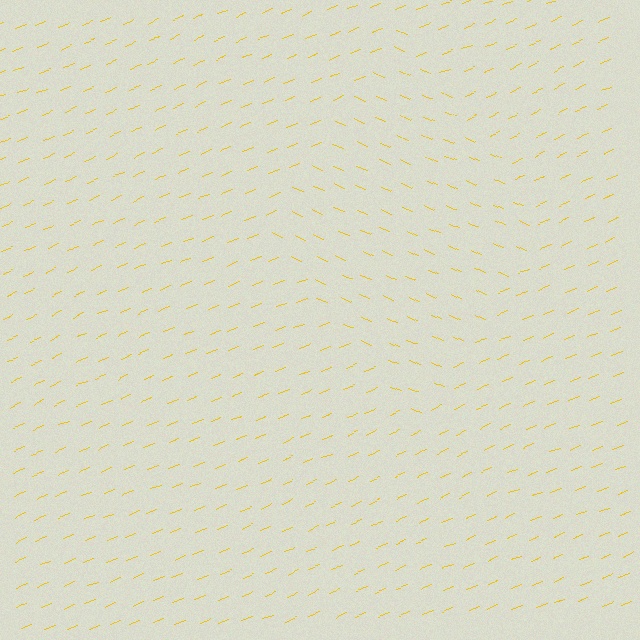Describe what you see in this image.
The image is filled with small yellow line segments. A diamond region in the image has lines oriented differently from the surrounding lines, creating a visible texture boundary.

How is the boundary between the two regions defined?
The boundary is defined purely by a change in line orientation (approximately 45 degrees difference). All lines are the same color and thickness.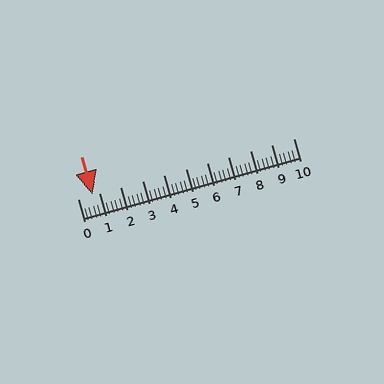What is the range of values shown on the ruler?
The ruler shows values from 0 to 10.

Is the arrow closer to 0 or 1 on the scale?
The arrow is closer to 1.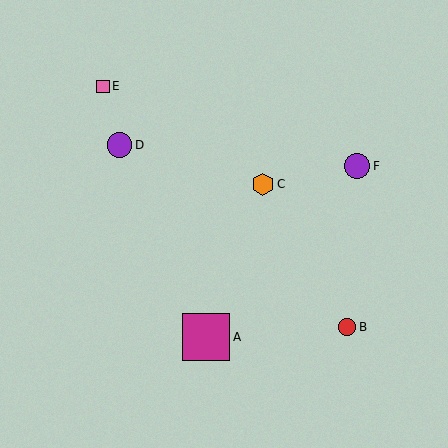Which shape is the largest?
The magenta square (labeled A) is the largest.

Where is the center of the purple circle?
The center of the purple circle is at (357, 166).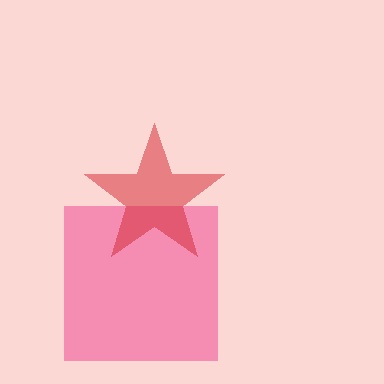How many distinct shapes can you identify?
There are 2 distinct shapes: a pink square, a red star.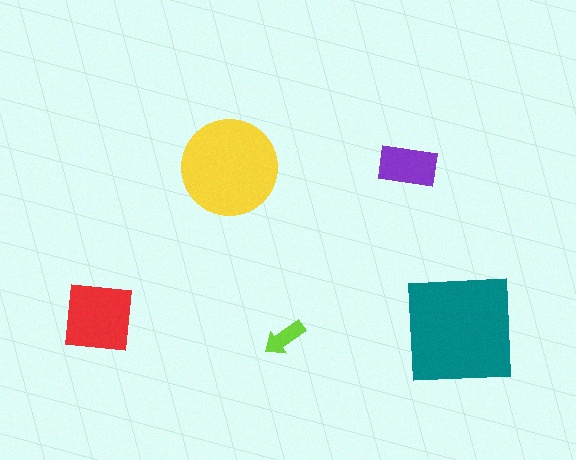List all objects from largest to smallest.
The teal square, the yellow circle, the red square, the purple rectangle, the lime arrow.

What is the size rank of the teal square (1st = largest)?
1st.